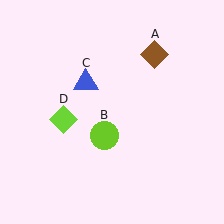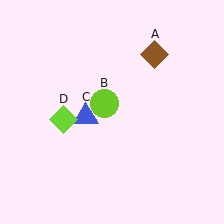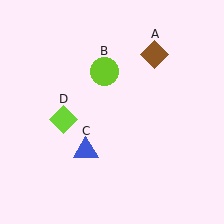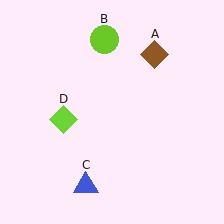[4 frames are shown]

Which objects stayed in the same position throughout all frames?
Brown diamond (object A) and lime diamond (object D) remained stationary.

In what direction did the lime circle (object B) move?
The lime circle (object B) moved up.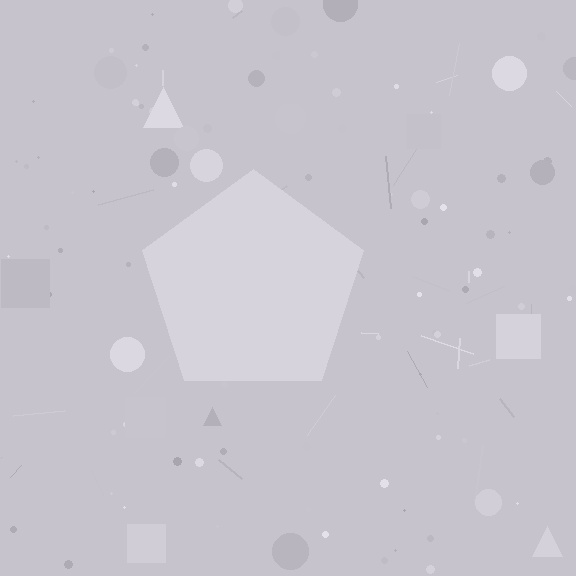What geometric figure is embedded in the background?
A pentagon is embedded in the background.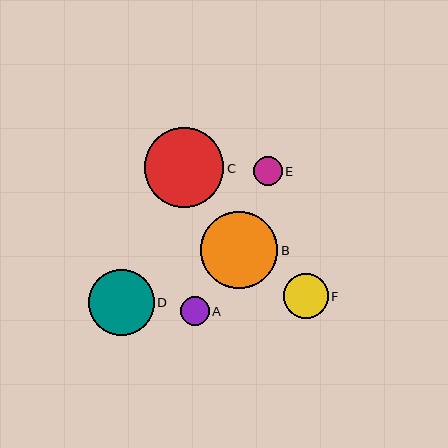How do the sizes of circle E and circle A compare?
Circle E and circle A are approximately the same size.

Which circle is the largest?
Circle C is the largest with a size of approximately 79 pixels.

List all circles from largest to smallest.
From largest to smallest: C, B, D, F, E, A.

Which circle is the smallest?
Circle A is the smallest with a size of approximately 29 pixels.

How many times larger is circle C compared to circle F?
Circle C is approximately 1.8 times the size of circle F.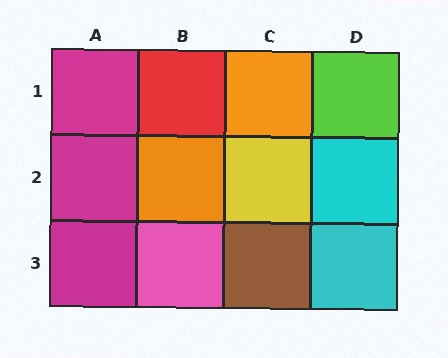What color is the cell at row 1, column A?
Magenta.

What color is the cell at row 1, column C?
Orange.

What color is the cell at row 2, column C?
Yellow.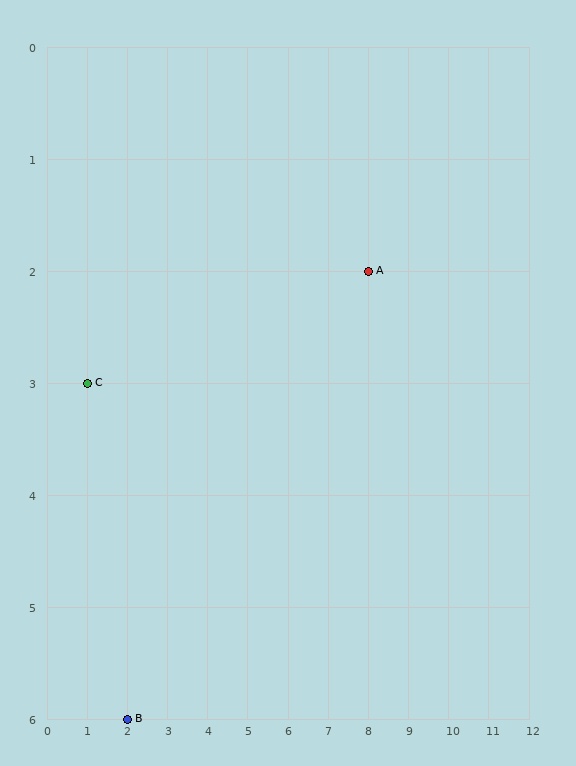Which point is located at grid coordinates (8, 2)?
Point A is at (8, 2).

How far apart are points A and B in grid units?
Points A and B are 6 columns and 4 rows apart (about 7.2 grid units diagonally).